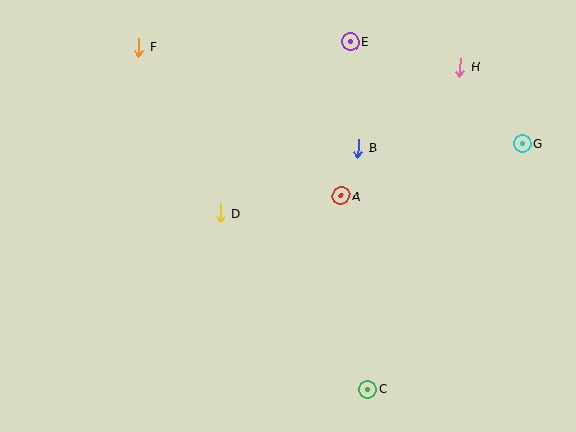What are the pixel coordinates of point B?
Point B is at (358, 148).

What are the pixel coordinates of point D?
Point D is at (220, 213).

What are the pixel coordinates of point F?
Point F is at (138, 47).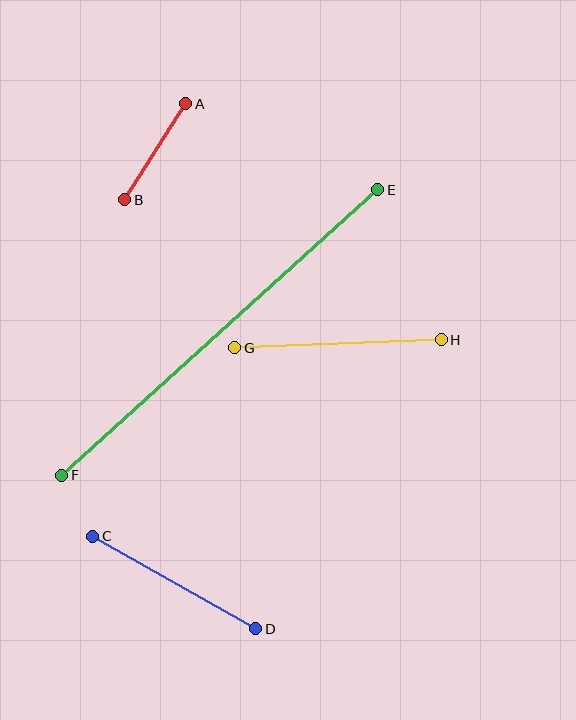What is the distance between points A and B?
The distance is approximately 114 pixels.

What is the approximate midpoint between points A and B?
The midpoint is at approximately (155, 152) pixels.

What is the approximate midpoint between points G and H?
The midpoint is at approximately (338, 344) pixels.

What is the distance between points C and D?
The distance is approximately 187 pixels.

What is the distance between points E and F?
The distance is approximately 426 pixels.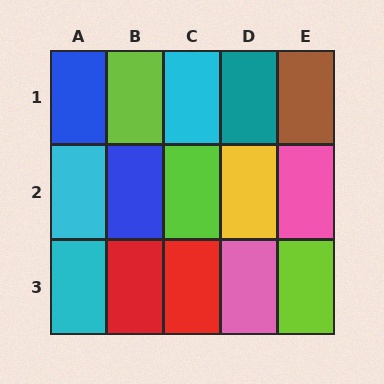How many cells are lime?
3 cells are lime.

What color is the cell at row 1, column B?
Lime.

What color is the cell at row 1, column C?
Cyan.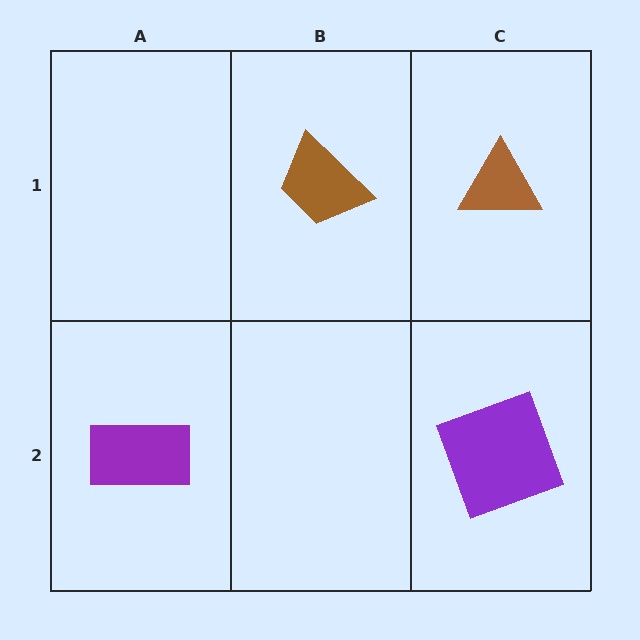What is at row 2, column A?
A purple rectangle.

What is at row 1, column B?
A brown trapezoid.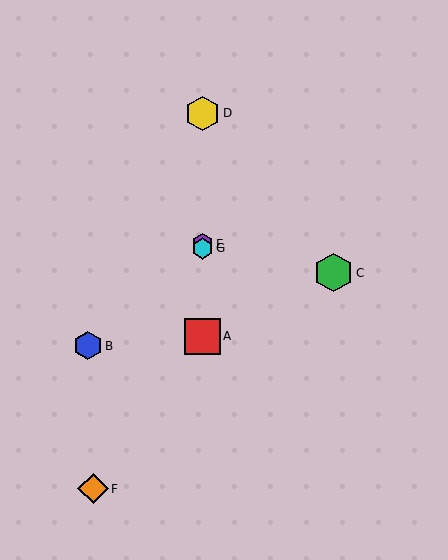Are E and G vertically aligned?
Yes, both are at x≈203.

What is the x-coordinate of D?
Object D is at x≈203.